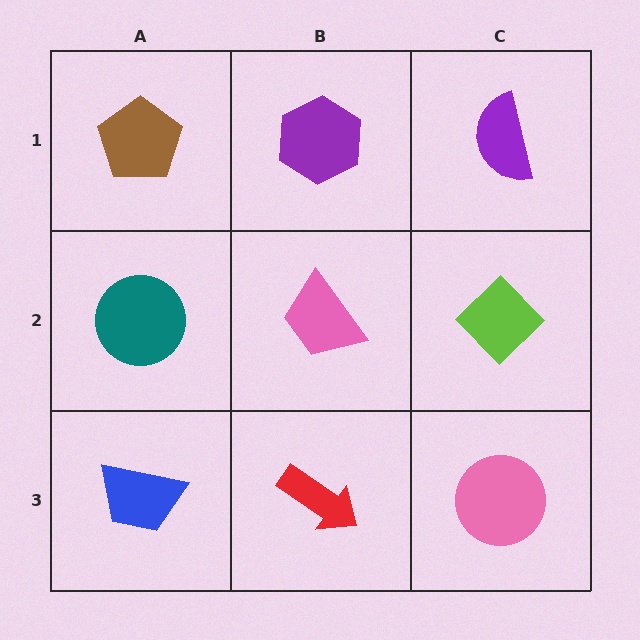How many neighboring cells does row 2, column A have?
3.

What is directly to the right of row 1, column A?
A purple hexagon.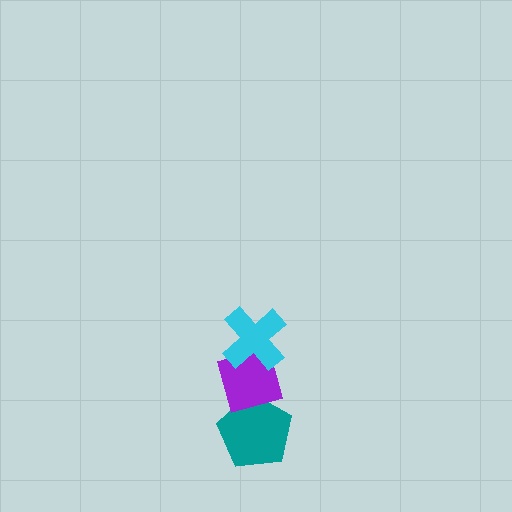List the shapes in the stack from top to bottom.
From top to bottom: the cyan cross, the purple diamond, the teal pentagon.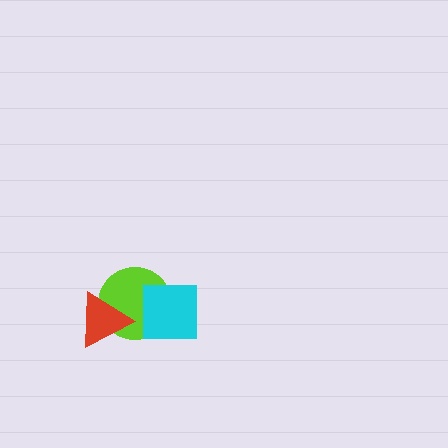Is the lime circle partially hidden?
Yes, it is partially covered by another shape.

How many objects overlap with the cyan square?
1 object overlaps with the cyan square.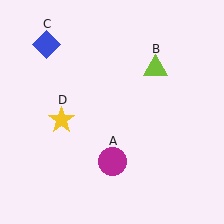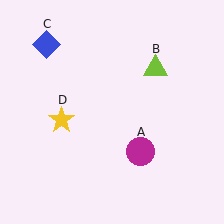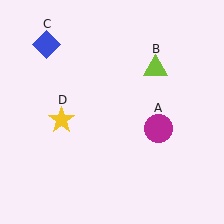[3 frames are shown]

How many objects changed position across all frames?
1 object changed position: magenta circle (object A).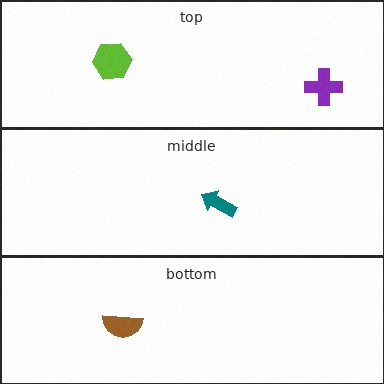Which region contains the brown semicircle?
The bottom region.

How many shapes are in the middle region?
1.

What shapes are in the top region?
The purple cross, the lime hexagon.